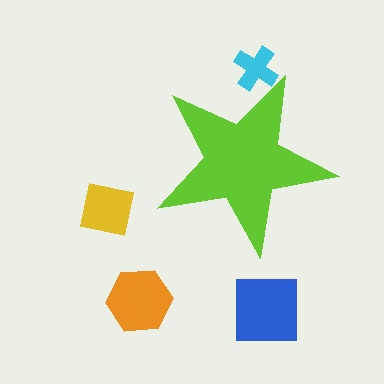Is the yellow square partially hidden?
No, the yellow square is fully visible.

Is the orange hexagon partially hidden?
No, the orange hexagon is fully visible.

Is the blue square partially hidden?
No, the blue square is fully visible.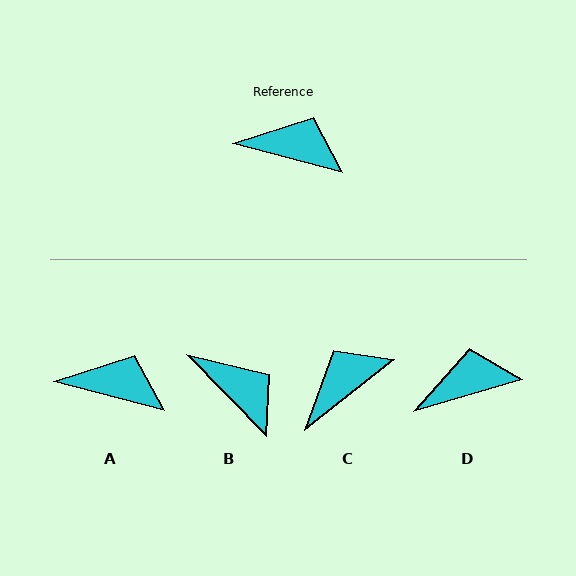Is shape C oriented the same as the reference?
No, it is off by about 52 degrees.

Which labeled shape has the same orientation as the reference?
A.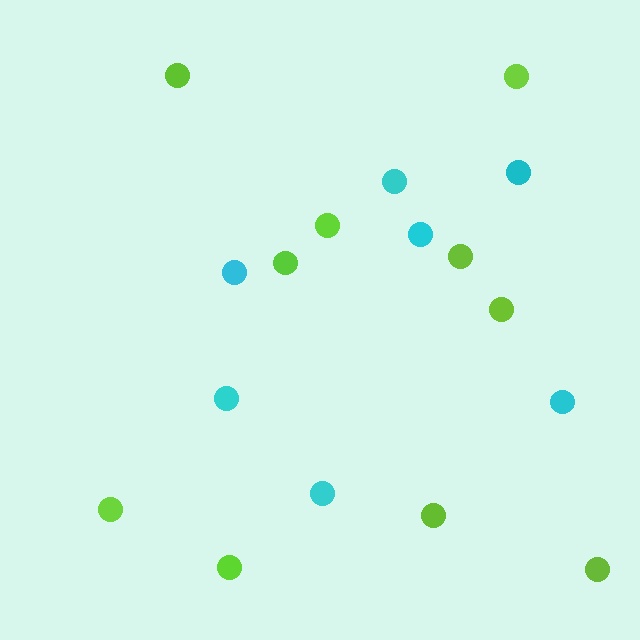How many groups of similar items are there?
There are 2 groups: one group of cyan circles (7) and one group of lime circles (10).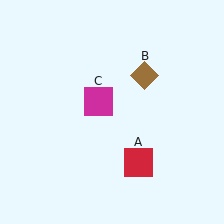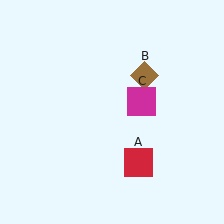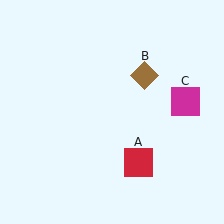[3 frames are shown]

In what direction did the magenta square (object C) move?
The magenta square (object C) moved right.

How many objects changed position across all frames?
1 object changed position: magenta square (object C).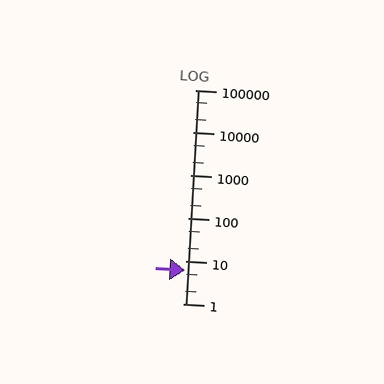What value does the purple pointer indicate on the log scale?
The pointer indicates approximately 6.1.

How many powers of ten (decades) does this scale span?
The scale spans 5 decades, from 1 to 100000.